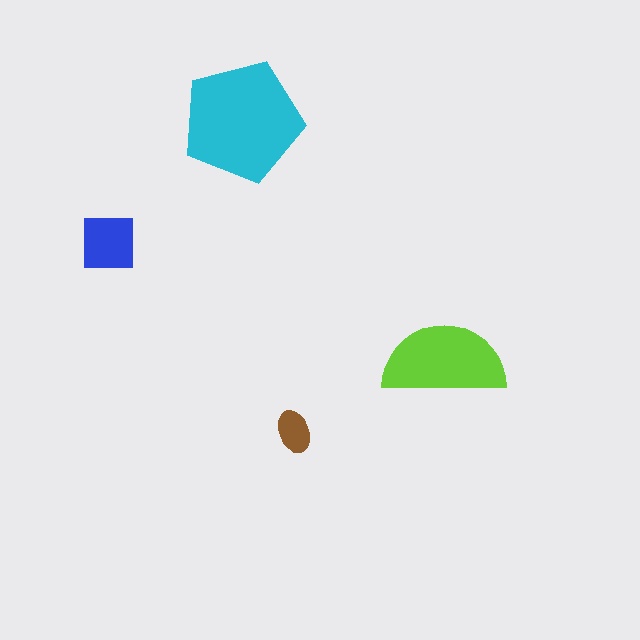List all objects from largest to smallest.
The cyan pentagon, the lime semicircle, the blue square, the brown ellipse.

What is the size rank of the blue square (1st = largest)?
3rd.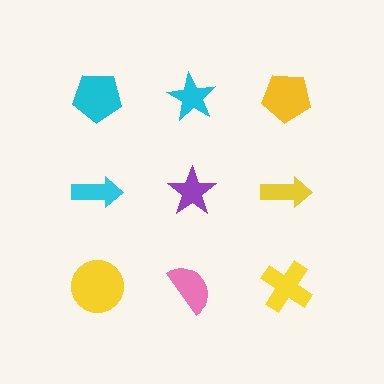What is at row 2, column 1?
A cyan arrow.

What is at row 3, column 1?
A yellow circle.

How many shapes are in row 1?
3 shapes.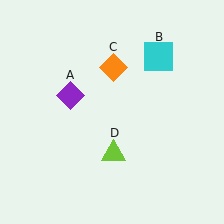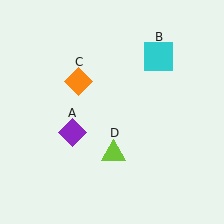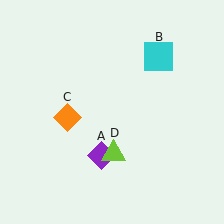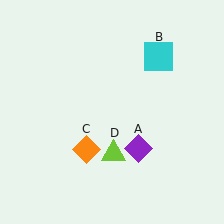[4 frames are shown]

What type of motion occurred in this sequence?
The purple diamond (object A), orange diamond (object C) rotated counterclockwise around the center of the scene.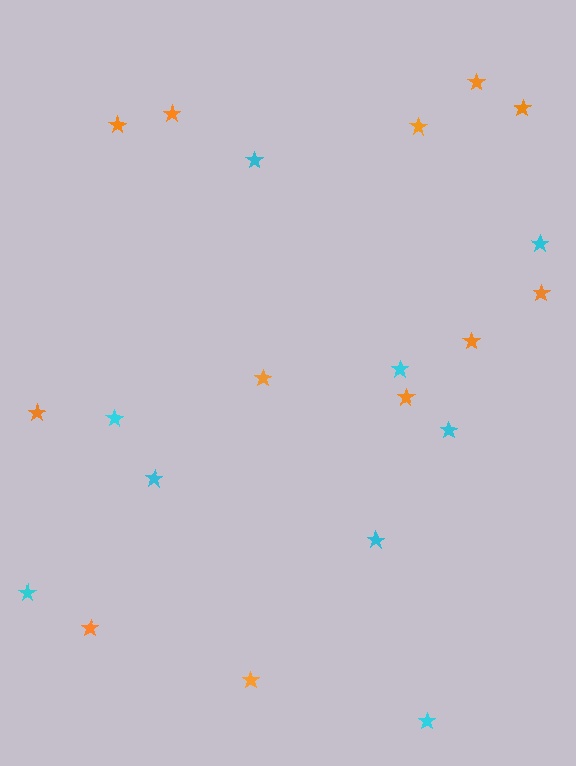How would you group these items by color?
There are 2 groups: one group of cyan stars (9) and one group of orange stars (12).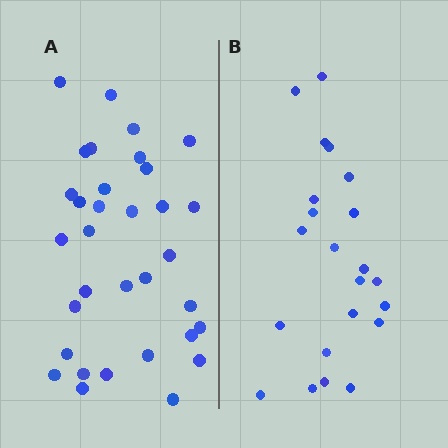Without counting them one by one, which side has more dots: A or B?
Region A (the left region) has more dots.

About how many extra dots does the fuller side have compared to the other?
Region A has roughly 12 or so more dots than region B.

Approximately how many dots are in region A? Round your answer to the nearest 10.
About 30 dots. (The exact count is 33, which rounds to 30.)